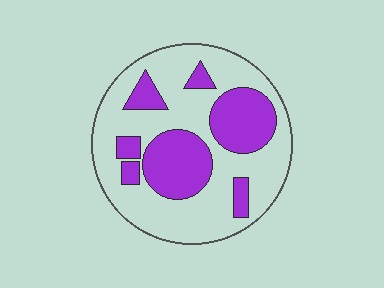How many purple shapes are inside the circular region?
7.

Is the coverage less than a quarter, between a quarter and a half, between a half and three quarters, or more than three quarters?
Between a quarter and a half.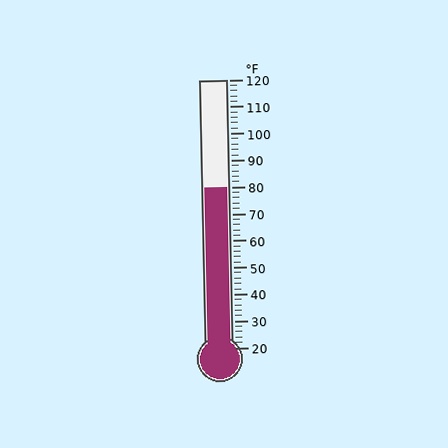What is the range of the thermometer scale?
The thermometer scale ranges from 20°F to 120°F.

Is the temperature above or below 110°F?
The temperature is below 110°F.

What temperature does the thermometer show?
The thermometer shows approximately 80°F.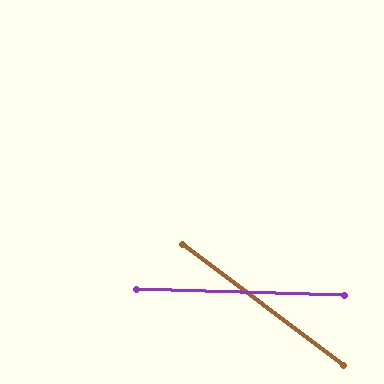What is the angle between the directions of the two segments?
Approximately 35 degrees.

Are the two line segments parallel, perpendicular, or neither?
Neither parallel nor perpendicular — they differ by about 35°.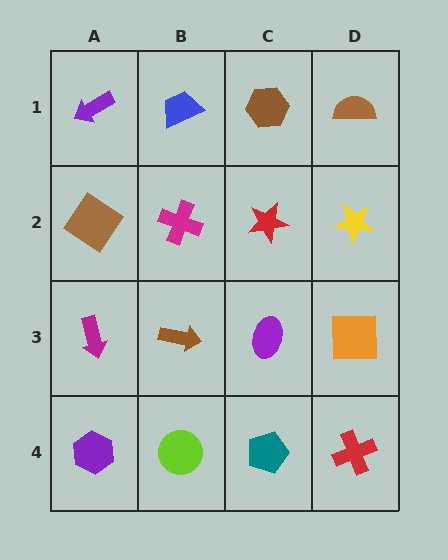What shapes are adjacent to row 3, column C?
A red star (row 2, column C), a teal pentagon (row 4, column C), a brown arrow (row 3, column B), an orange square (row 3, column D).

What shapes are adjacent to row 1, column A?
A brown diamond (row 2, column A), a blue trapezoid (row 1, column B).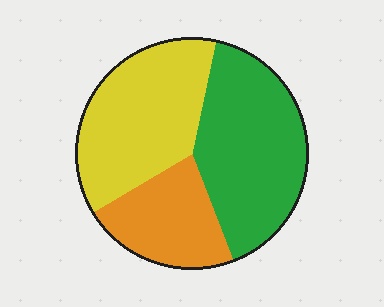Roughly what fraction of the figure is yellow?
Yellow takes up about three eighths (3/8) of the figure.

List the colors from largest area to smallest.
From largest to smallest: green, yellow, orange.